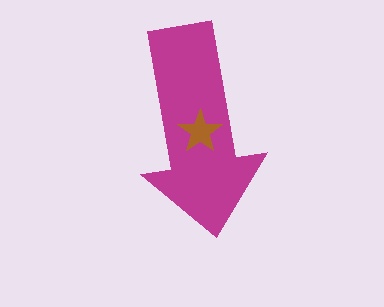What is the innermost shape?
The brown star.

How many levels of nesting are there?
2.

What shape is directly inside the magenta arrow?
The brown star.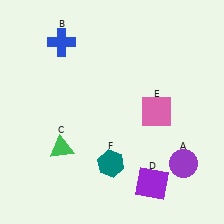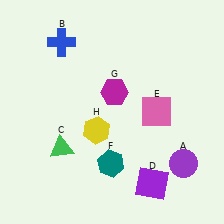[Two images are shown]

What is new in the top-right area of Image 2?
A magenta hexagon (G) was added in the top-right area of Image 2.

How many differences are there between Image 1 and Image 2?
There are 2 differences between the two images.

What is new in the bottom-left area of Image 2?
A yellow hexagon (H) was added in the bottom-left area of Image 2.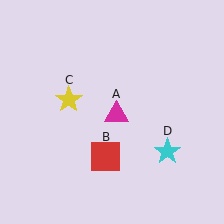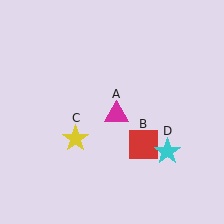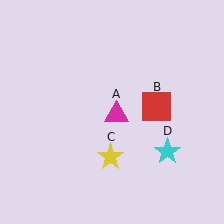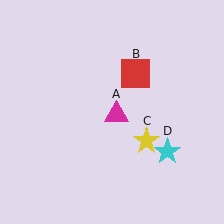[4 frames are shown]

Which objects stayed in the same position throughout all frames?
Magenta triangle (object A) and cyan star (object D) remained stationary.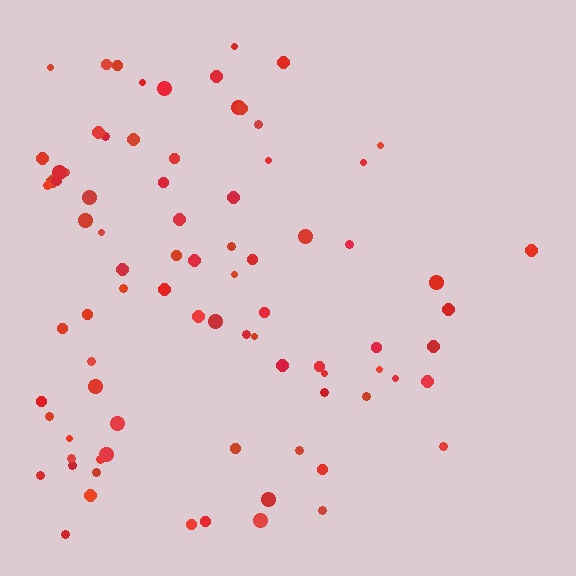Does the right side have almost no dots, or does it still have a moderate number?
Still a moderate number, just noticeably fewer than the left.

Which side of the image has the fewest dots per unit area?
The right.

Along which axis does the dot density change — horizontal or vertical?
Horizontal.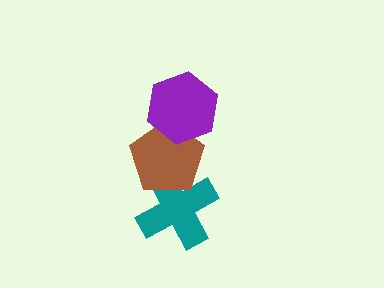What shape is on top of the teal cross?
The brown pentagon is on top of the teal cross.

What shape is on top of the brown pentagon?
The purple hexagon is on top of the brown pentagon.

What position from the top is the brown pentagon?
The brown pentagon is 2nd from the top.